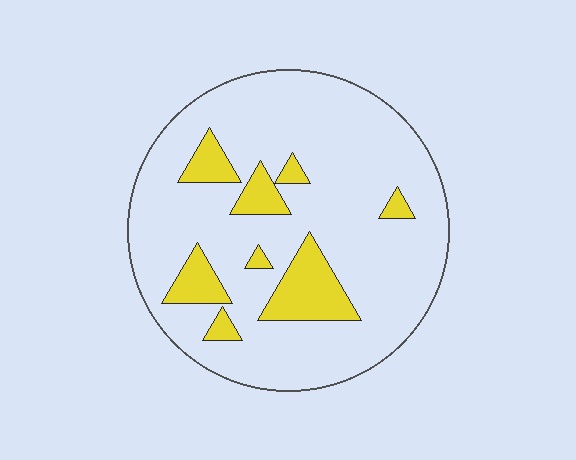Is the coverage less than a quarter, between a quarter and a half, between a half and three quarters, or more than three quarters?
Less than a quarter.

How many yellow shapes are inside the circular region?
8.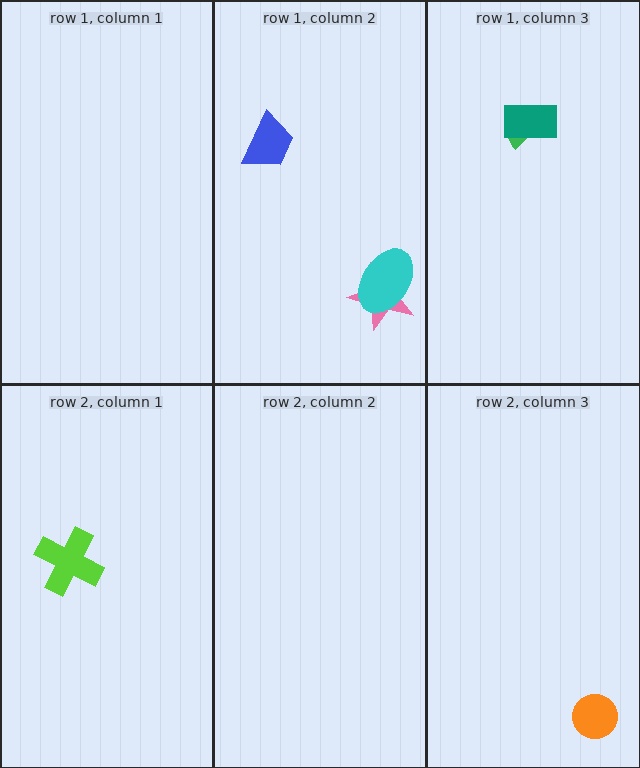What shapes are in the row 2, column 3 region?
The orange circle.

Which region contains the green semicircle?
The row 1, column 3 region.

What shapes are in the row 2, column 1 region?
The lime cross.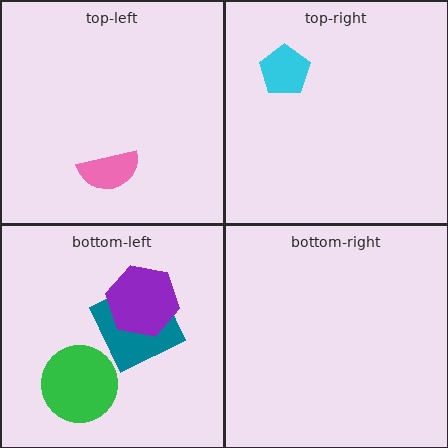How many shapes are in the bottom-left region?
3.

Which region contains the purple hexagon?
The bottom-left region.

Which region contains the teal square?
The bottom-left region.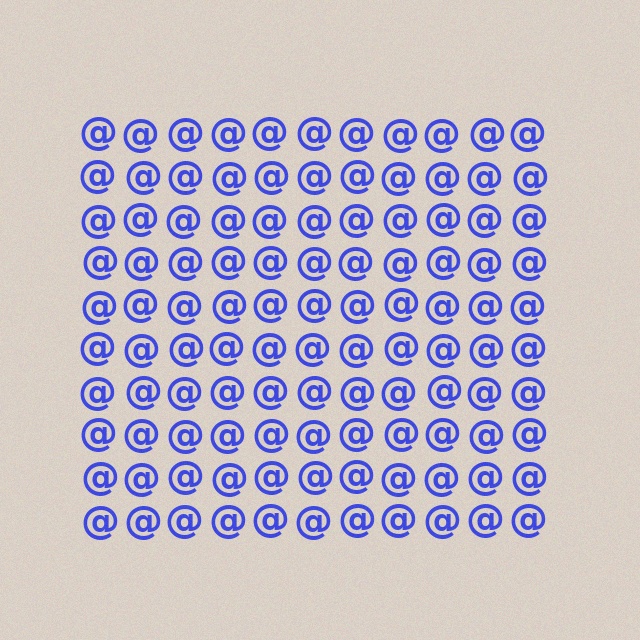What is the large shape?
The large shape is a square.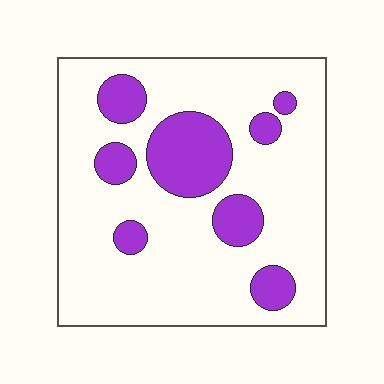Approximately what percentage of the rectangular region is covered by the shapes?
Approximately 20%.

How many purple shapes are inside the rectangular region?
8.